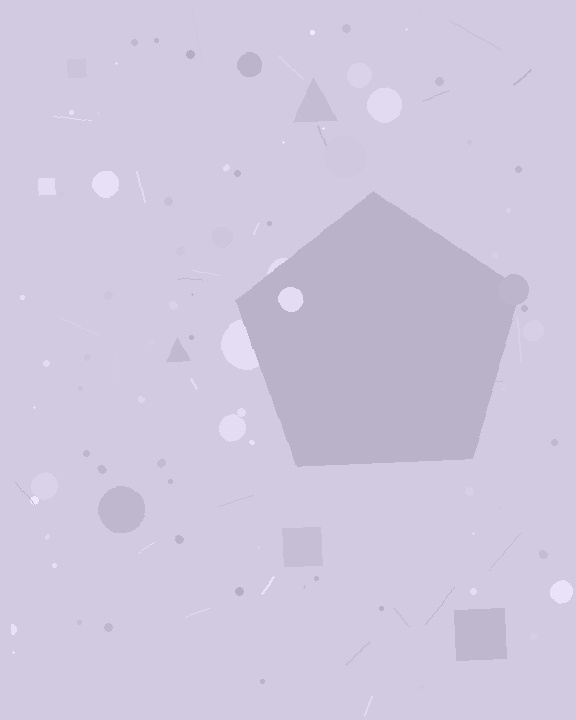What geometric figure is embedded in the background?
A pentagon is embedded in the background.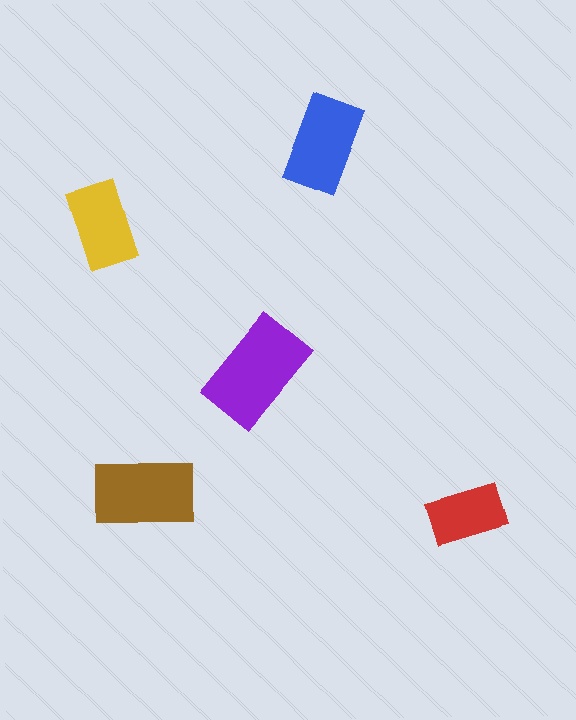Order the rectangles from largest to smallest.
the purple one, the brown one, the blue one, the yellow one, the red one.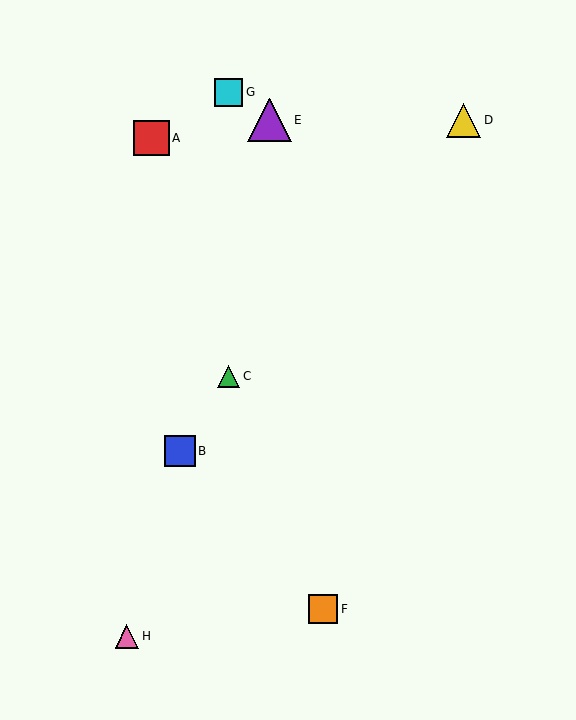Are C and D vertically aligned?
No, C is at x≈229 and D is at x≈464.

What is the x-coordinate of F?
Object F is at x≈323.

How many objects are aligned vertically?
2 objects (C, G) are aligned vertically.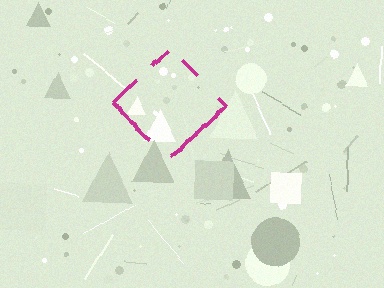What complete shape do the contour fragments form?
The contour fragments form a diamond.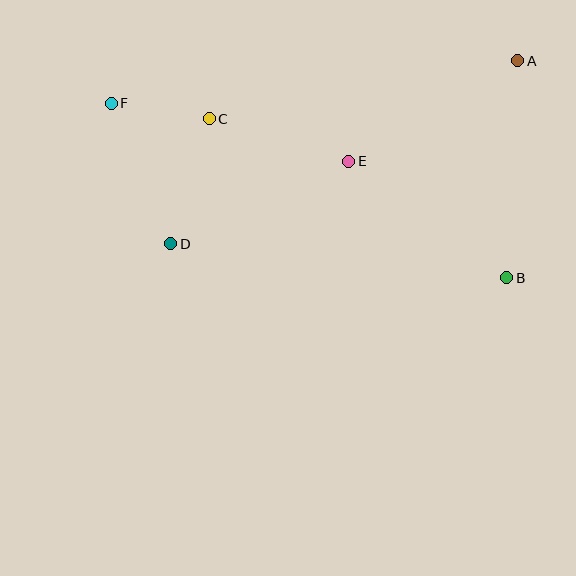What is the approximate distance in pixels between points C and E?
The distance between C and E is approximately 146 pixels.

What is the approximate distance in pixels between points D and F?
The distance between D and F is approximately 153 pixels.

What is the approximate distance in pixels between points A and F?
The distance between A and F is approximately 409 pixels.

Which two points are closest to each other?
Points C and F are closest to each other.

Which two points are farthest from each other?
Points B and F are farthest from each other.